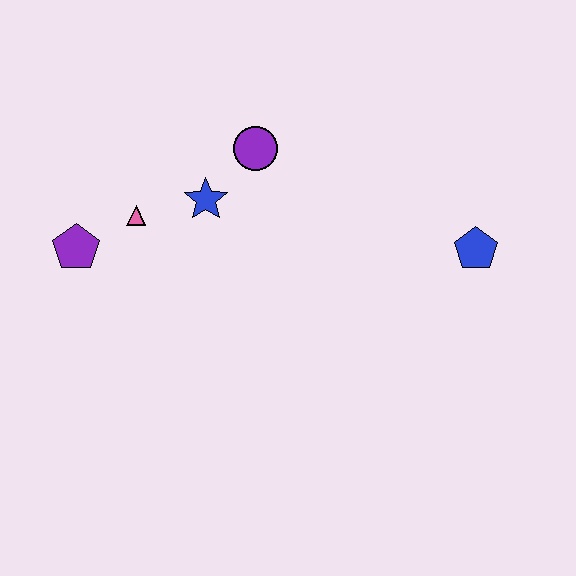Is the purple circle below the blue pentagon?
No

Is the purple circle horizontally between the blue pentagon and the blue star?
Yes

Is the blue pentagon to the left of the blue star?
No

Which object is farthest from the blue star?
The blue pentagon is farthest from the blue star.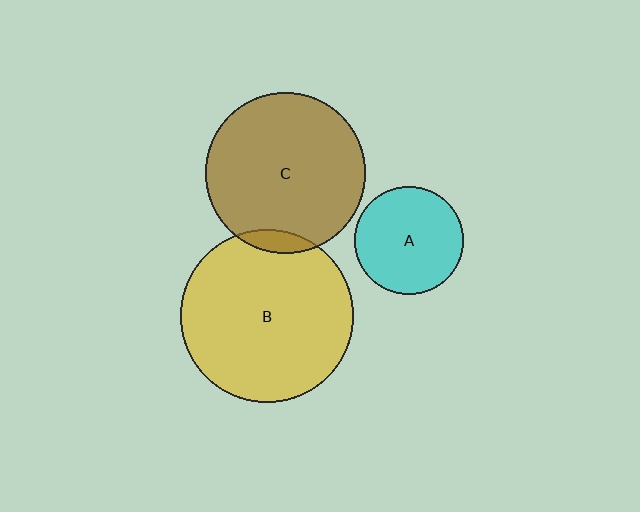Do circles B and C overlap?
Yes.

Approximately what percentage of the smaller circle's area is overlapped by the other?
Approximately 5%.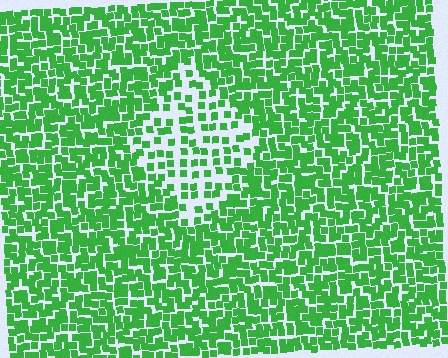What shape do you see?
I see a diamond.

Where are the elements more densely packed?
The elements are more densely packed outside the diamond boundary.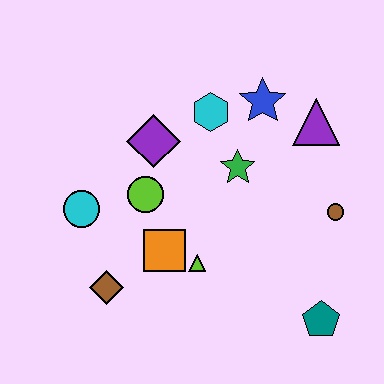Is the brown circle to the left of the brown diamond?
No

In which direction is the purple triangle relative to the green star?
The purple triangle is to the right of the green star.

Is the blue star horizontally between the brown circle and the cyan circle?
Yes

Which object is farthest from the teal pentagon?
The cyan circle is farthest from the teal pentagon.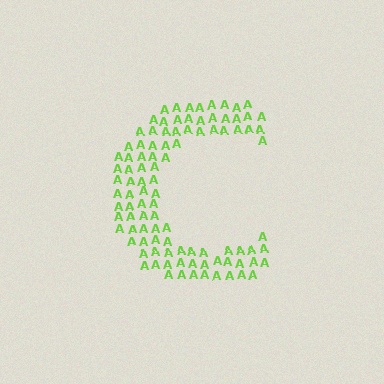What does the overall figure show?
The overall figure shows the letter C.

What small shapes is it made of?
It is made of small letter A's.